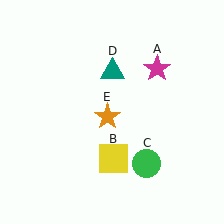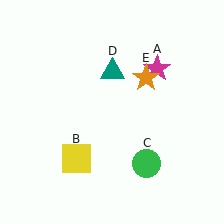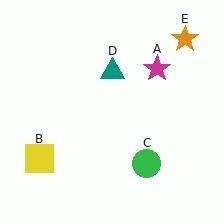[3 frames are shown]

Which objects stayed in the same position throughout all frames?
Magenta star (object A) and green circle (object C) and teal triangle (object D) remained stationary.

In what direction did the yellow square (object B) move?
The yellow square (object B) moved left.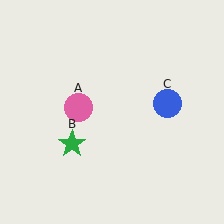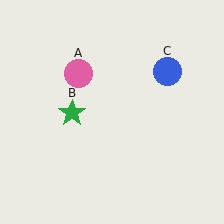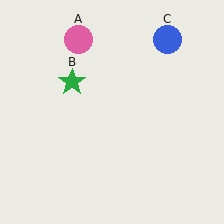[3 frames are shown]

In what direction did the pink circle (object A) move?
The pink circle (object A) moved up.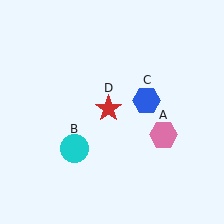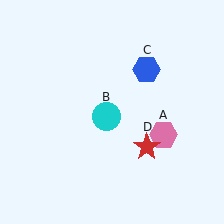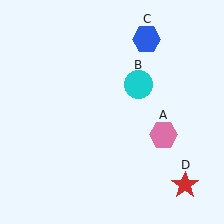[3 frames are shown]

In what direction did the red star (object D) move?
The red star (object D) moved down and to the right.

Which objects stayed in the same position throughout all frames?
Pink hexagon (object A) remained stationary.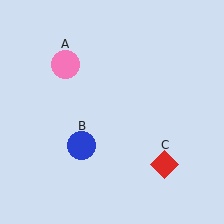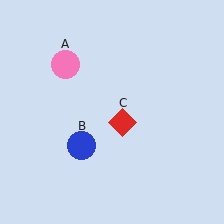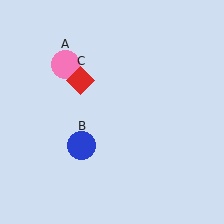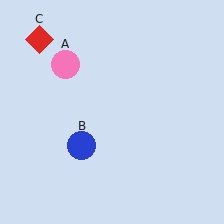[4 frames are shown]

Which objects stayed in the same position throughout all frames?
Pink circle (object A) and blue circle (object B) remained stationary.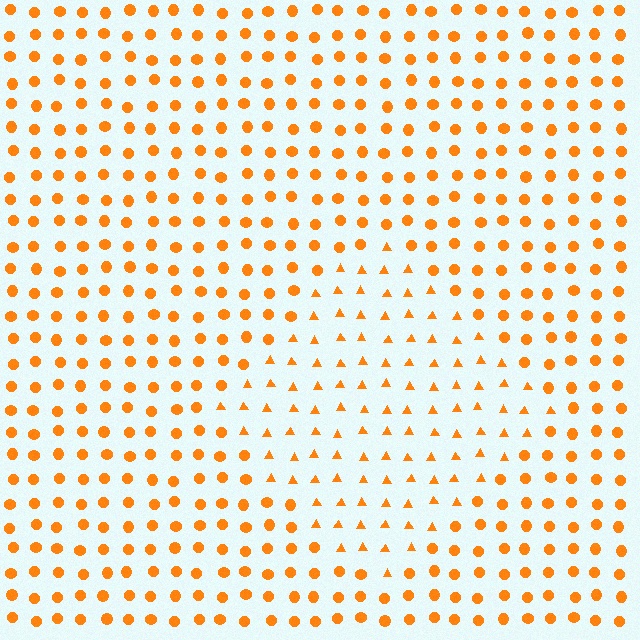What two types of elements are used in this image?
The image uses triangles inside the diamond region and circles outside it.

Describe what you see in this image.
The image is filled with small orange elements arranged in a uniform grid. A diamond-shaped region contains triangles, while the surrounding area contains circles. The boundary is defined purely by the change in element shape.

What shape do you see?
I see a diamond.